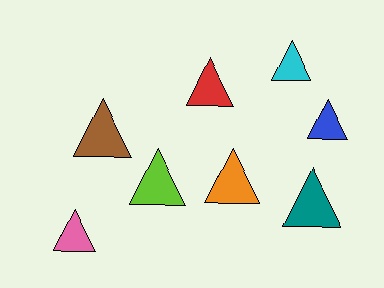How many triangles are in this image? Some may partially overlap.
There are 8 triangles.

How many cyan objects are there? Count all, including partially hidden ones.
There is 1 cyan object.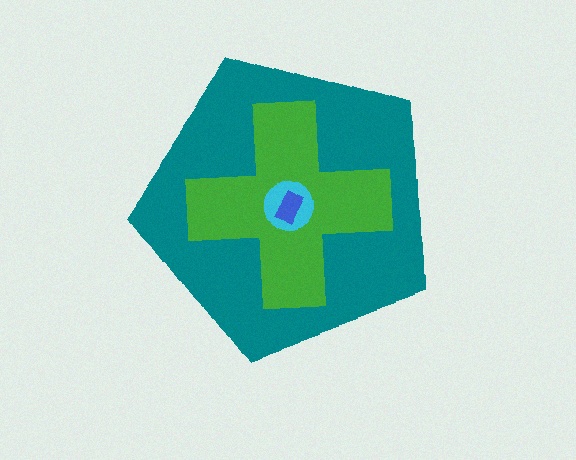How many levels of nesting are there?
4.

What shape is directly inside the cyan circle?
The blue rectangle.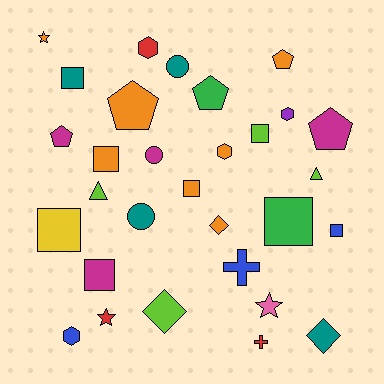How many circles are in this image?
There are 3 circles.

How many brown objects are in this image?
There are no brown objects.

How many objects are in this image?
There are 30 objects.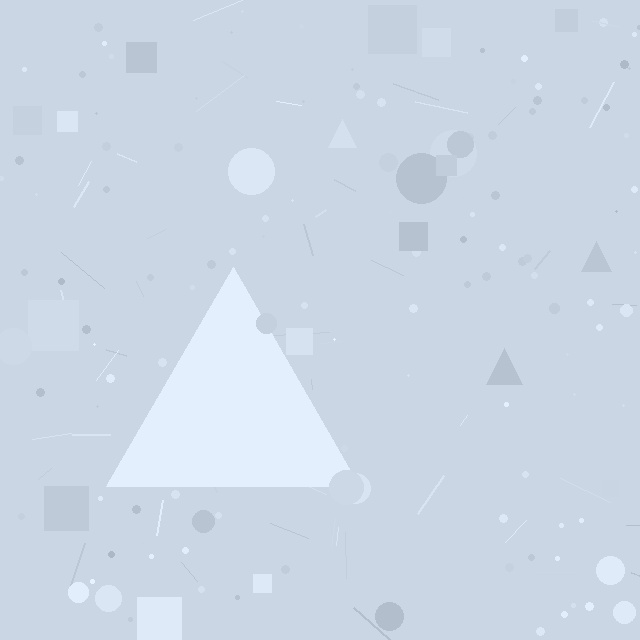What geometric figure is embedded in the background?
A triangle is embedded in the background.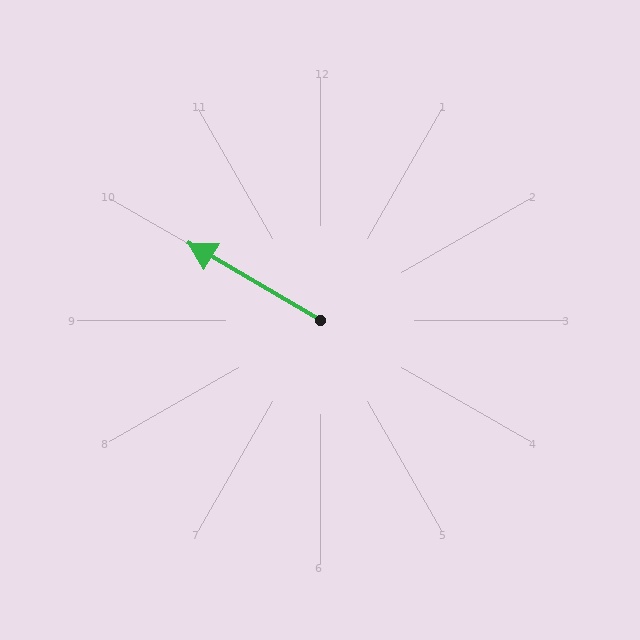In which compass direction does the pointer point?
Northwest.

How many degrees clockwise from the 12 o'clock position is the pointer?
Approximately 300 degrees.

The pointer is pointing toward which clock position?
Roughly 10 o'clock.